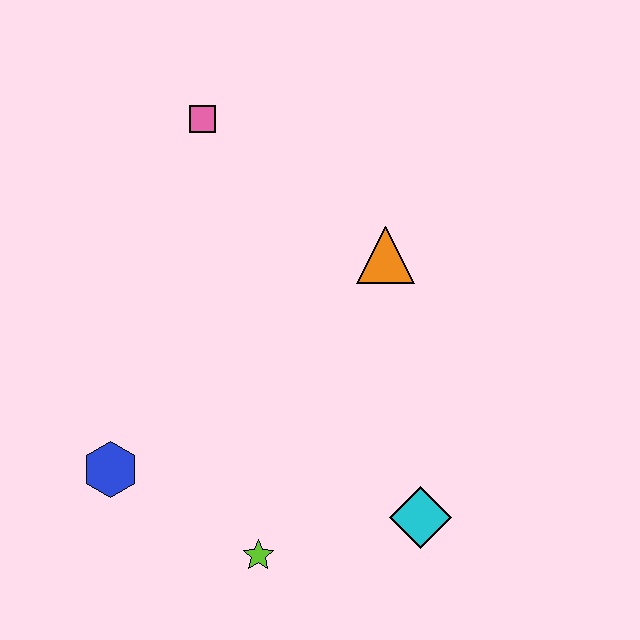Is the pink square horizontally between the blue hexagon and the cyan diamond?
Yes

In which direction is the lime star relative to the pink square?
The lime star is below the pink square.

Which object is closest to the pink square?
The orange triangle is closest to the pink square.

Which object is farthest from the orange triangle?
The blue hexagon is farthest from the orange triangle.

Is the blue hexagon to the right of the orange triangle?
No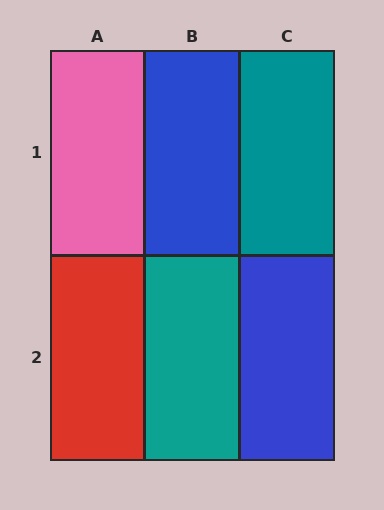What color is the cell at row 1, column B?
Blue.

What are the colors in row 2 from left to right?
Red, teal, blue.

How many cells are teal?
2 cells are teal.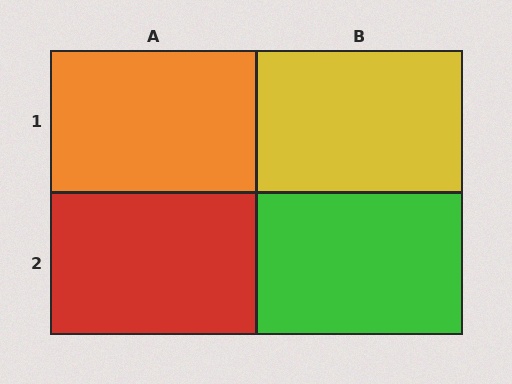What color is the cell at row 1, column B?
Yellow.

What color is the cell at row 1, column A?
Orange.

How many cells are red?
1 cell is red.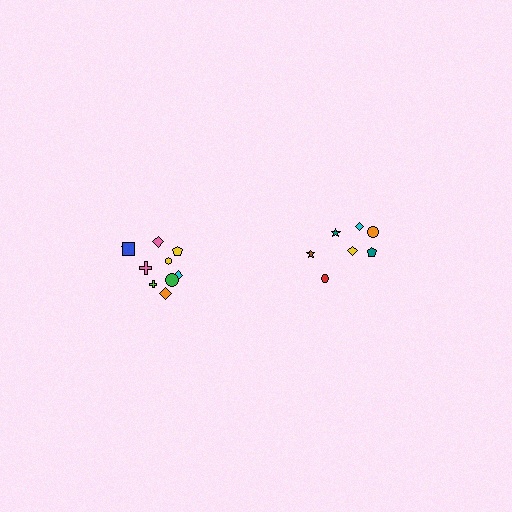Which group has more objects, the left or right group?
The left group.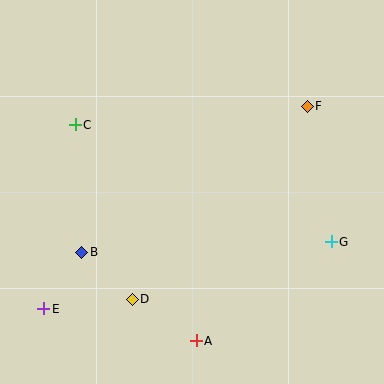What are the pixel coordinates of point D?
Point D is at (132, 299).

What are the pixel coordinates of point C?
Point C is at (75, 125).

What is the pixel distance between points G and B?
The distance between G and B is 250 pixels.